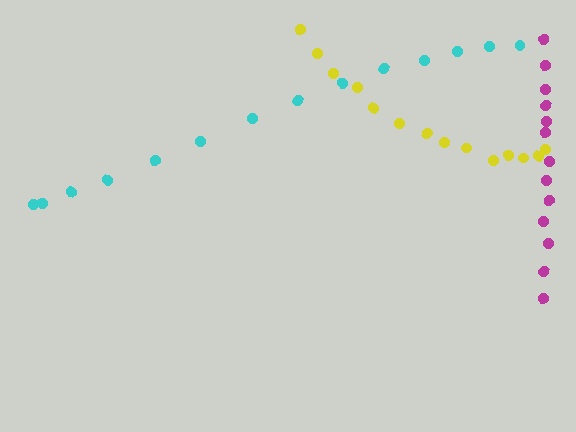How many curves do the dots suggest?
There are 3 distinct paths.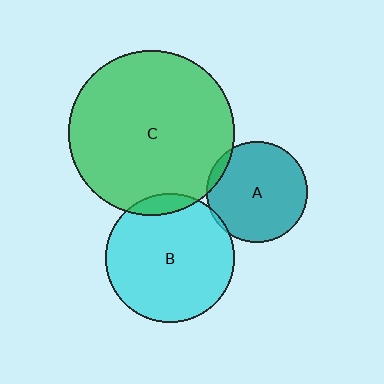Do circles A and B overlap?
Yes.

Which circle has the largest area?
Circle C (green).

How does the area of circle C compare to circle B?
Approximately 1.7 times.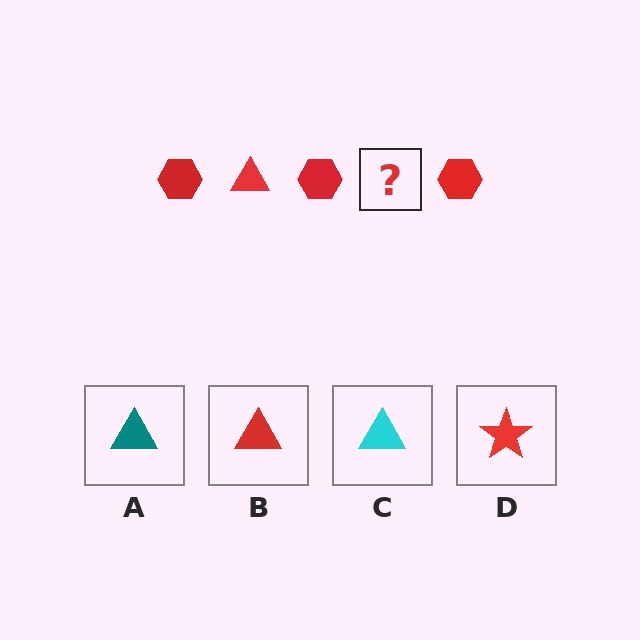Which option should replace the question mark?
Option B.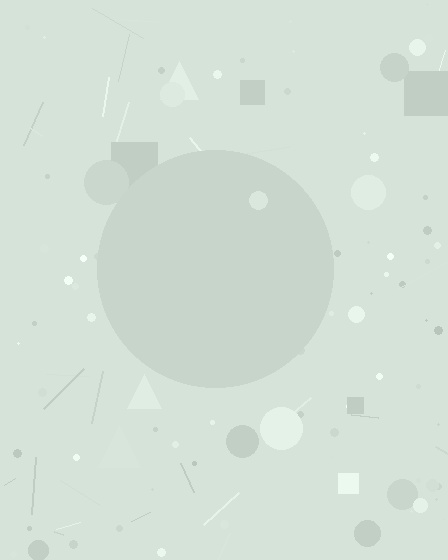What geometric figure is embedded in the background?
A circle is embedded in the background.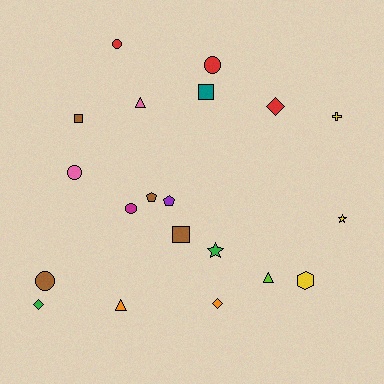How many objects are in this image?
There are 20 objects.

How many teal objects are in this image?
There is 1 teal object.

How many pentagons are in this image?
There are 2 pentagons.